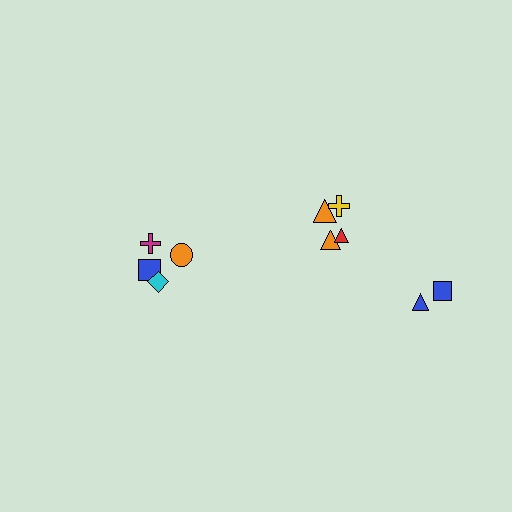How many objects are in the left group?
There are 4 objects.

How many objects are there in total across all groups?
There are 10 objects.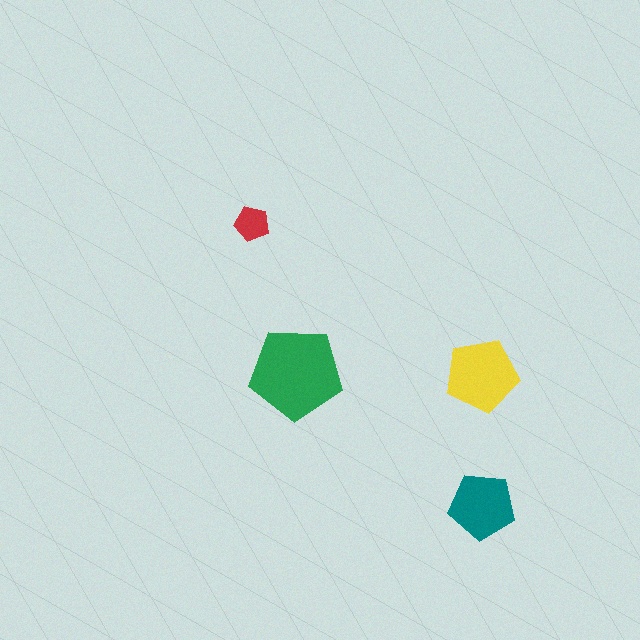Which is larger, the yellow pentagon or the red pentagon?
The yellow one.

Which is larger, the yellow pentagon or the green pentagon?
The green one.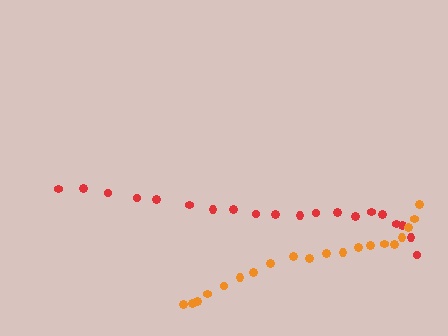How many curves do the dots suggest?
There are 2 distinct paths.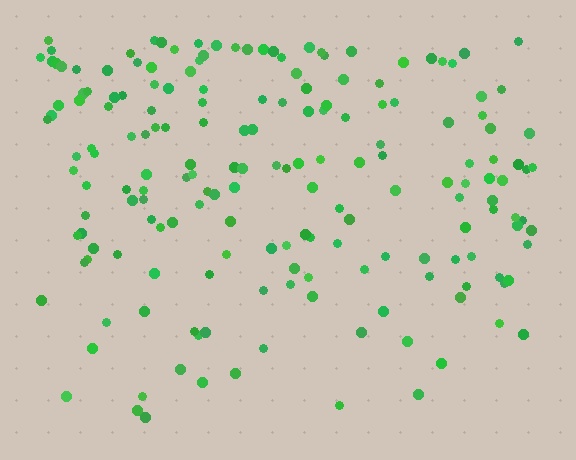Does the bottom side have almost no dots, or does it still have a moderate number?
Still a moderate number, just noticeably fewer than the top.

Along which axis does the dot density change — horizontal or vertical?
Vertical.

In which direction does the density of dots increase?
From bottom to top, with the top side densest.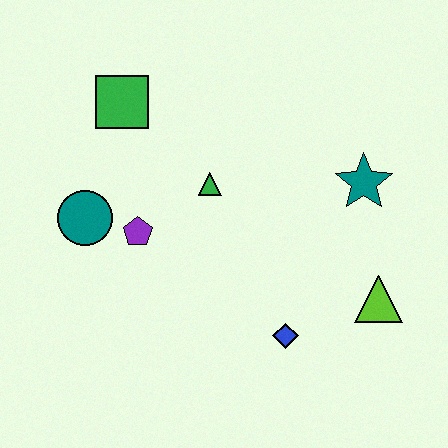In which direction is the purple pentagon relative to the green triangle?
The purple pentagon is to the left of the green triangle.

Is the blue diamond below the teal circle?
Yes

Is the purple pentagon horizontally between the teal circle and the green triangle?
Yes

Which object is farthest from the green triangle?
The lime triangle is farthest from the green triangle.